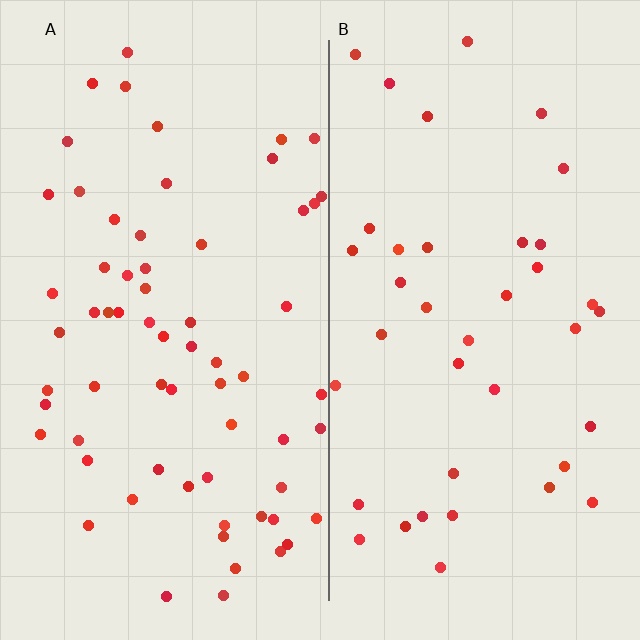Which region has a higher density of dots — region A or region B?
A (the left).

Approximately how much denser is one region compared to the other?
Approximately 1.7× — region A over region B.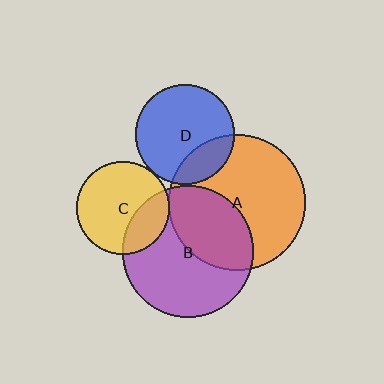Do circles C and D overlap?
Yes.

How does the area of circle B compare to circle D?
Approximately 1.8 times.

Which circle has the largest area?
Circle A (orange).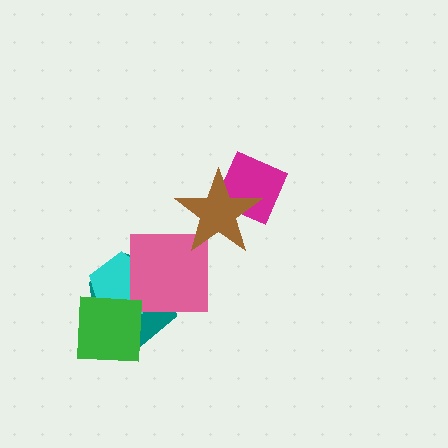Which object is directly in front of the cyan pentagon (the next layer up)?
The pink square is directly in front of the cyan pentagon.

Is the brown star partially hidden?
No, no other shape covers it.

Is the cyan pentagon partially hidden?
Yes, it is partially covered by another shape.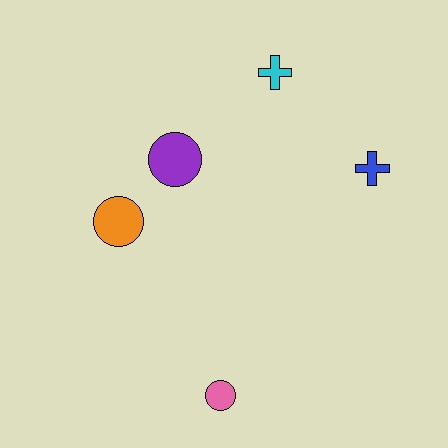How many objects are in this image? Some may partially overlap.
There are 5 objects.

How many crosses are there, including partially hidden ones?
There are 2 crosses.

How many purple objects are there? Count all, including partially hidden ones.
There is 1 purple object.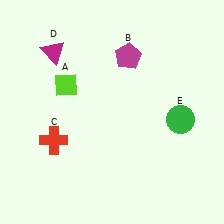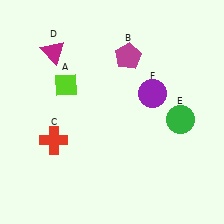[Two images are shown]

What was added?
A purple circle (F) was added in Image 2.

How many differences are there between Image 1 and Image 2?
There is 1 difference between the two images.